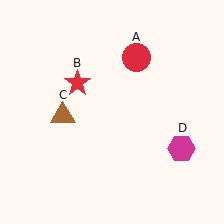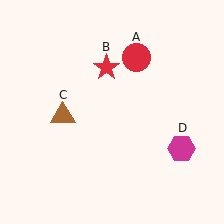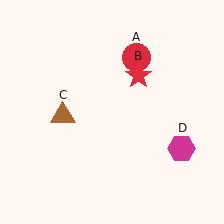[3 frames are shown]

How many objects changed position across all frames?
1 object changed position: red star (object B).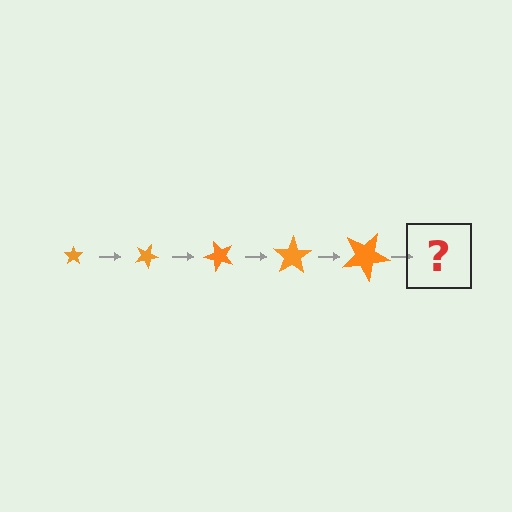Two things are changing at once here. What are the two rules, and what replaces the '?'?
The two rules are that the star grows larger each step and it rotates 25 degrees each step. The '?' should be a star, larger than the previous one and rotated 125 degrees from the start.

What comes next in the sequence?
The next element should be a star, larger than the previous one and rotated 125 degrees from the start.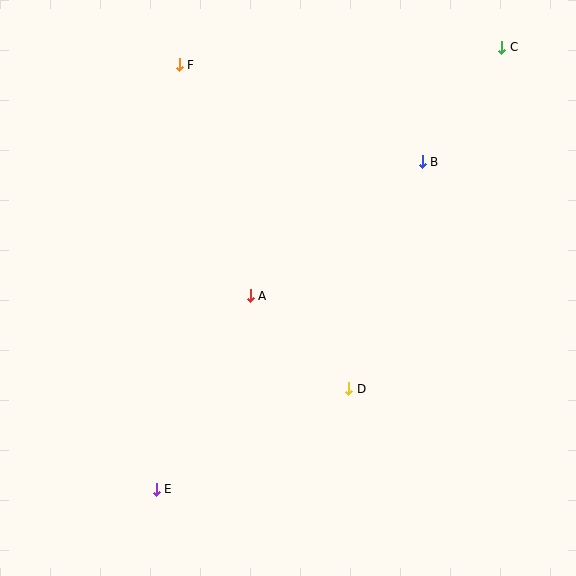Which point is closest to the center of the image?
Point A at (250, 296) is closest to the center.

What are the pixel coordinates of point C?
Point C is at (502, 47).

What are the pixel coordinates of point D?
Point D is at (349, 389).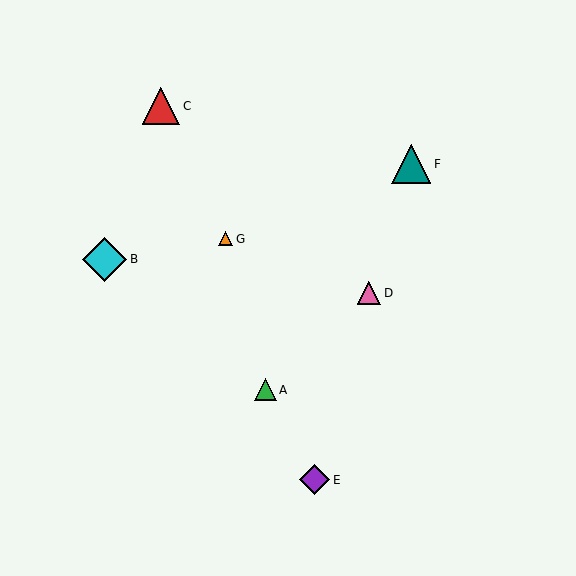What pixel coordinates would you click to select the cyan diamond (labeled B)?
Click at (105, 259) to select the cyan diamond B.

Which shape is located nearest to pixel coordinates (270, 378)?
The green triangle (labeled A) at (265, 390) is nearest to that location.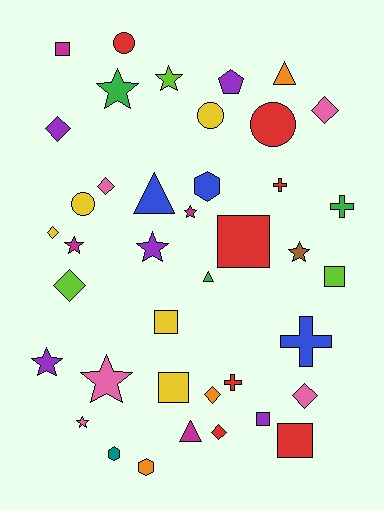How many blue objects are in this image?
There are 3 blue objects.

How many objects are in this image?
There are 40 objects.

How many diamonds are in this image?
There are 8 diamonds.